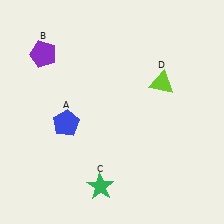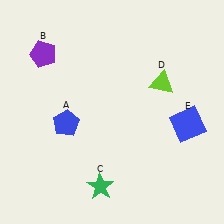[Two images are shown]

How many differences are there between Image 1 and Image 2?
There is 1 difference between the two images.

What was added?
A blue square (E) was added in Image 2.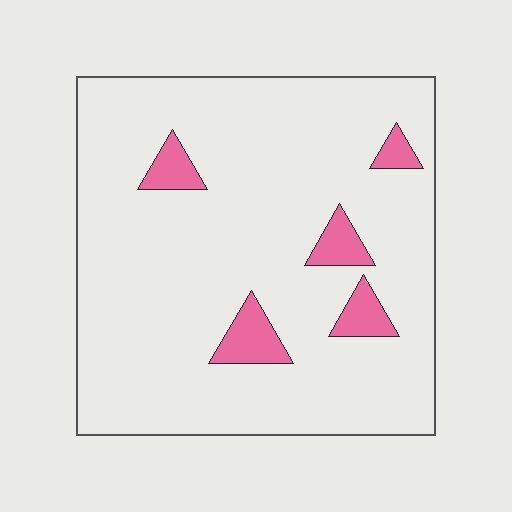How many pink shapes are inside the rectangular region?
5.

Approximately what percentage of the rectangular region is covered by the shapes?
Approximately 10%.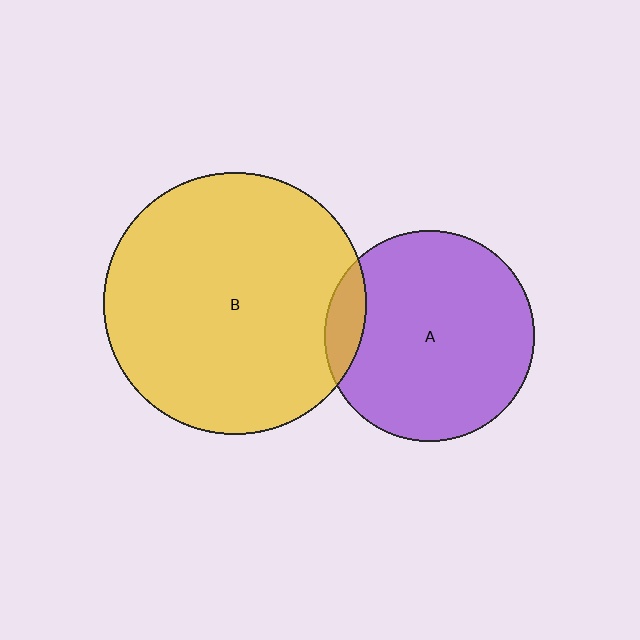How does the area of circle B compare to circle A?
Approximately 1.6 times.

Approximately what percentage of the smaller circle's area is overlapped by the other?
Approximately 10%.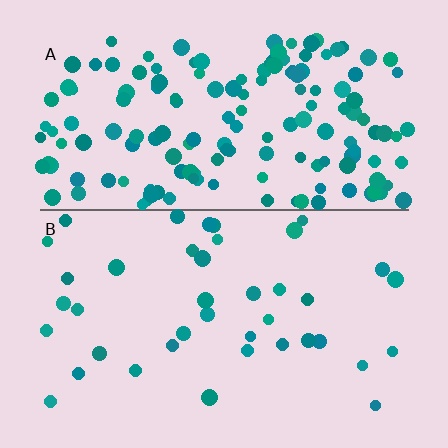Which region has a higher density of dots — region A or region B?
A (the top).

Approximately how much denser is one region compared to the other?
Approximately 4.0× — region A over region B.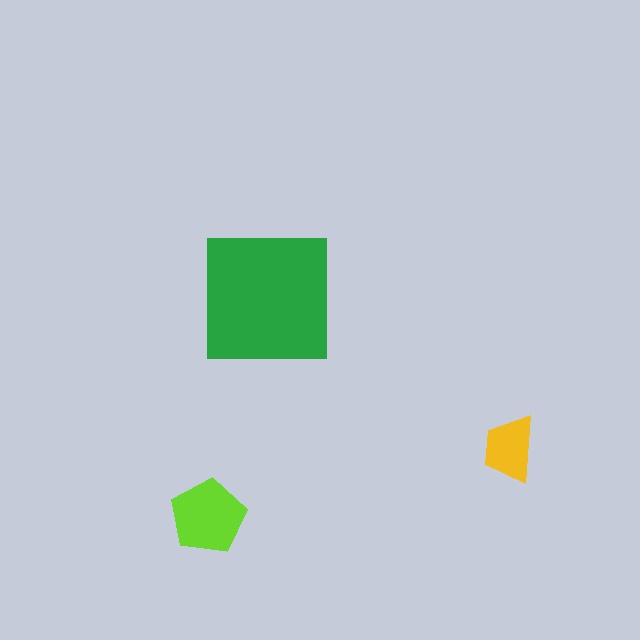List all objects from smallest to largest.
The yellow trapezoid, the lime pentagon, the green square.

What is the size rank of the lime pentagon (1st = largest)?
2nd.